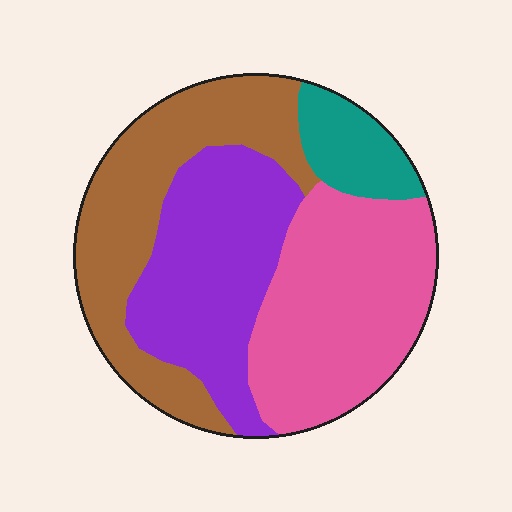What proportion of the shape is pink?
Pink takes up between a sixth and a third of the shape.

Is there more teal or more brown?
Brown.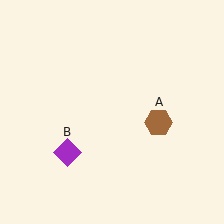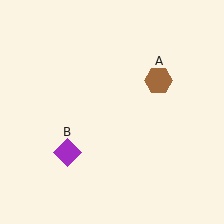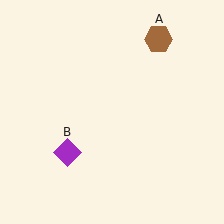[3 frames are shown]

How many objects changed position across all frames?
1 object changed position: brown hexagon (object A).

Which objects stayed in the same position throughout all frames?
Purple diamond (object B) remained stationary.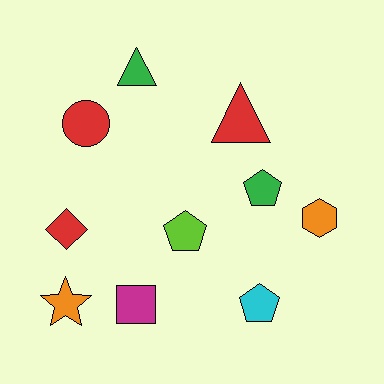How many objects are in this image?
There are 10 objects.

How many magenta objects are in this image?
There is 1 magenta object.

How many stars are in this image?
There is 1 star.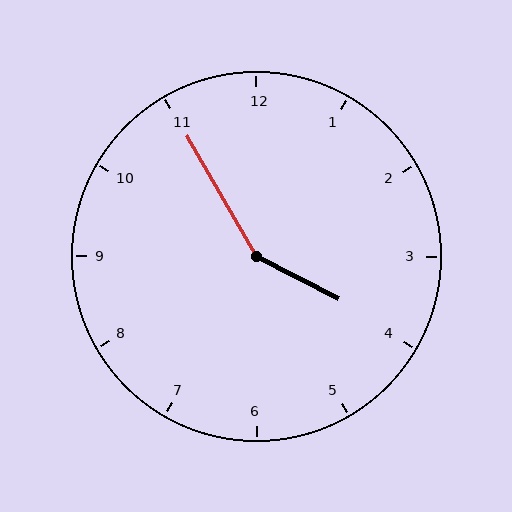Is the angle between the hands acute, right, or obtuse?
It is obtuse.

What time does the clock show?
3:55.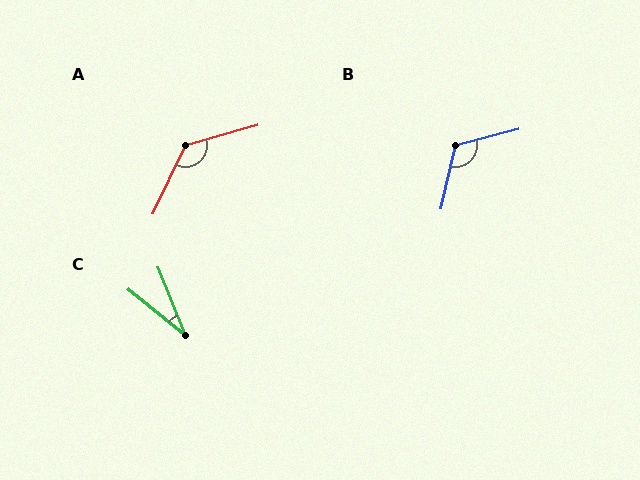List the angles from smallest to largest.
C (29°), B (118°), A (131°).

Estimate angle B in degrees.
Approximately 118 degrees.